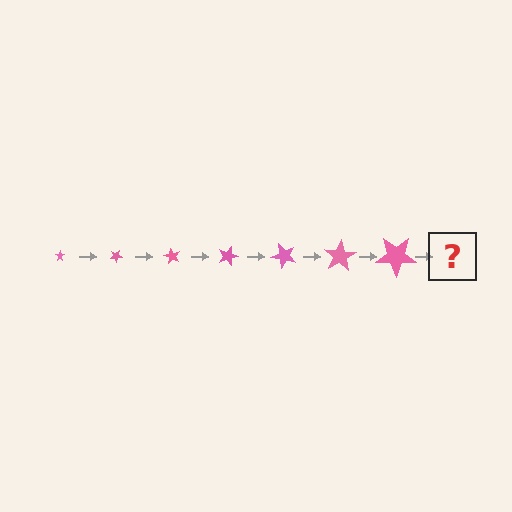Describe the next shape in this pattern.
It should be a star, larger than the previous one and rotated 210 degrees from the start.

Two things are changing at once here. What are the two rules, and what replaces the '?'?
The two rules are that the star grows larger each step and it rotates 30 degrees each step. The '?' should be a star, larger than the previous one and rotated 210 degrees from the start.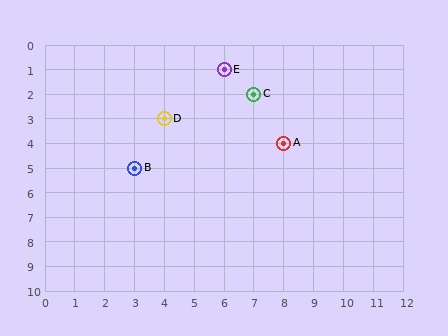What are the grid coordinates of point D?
Point D is at grid coordinates (4, 3).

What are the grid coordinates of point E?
Point E is at grid coordinates (6, 1).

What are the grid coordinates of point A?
Point A is at grid coordinates (8, 4).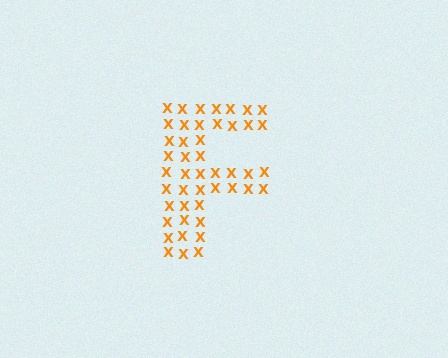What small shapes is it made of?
It is made of small letter X's.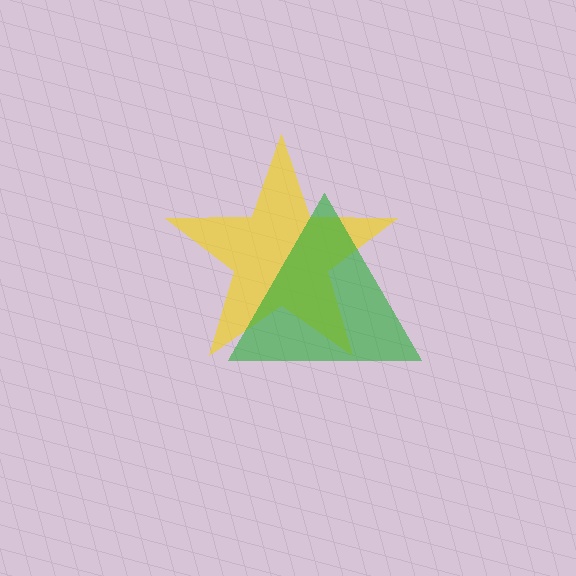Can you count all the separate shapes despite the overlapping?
Yes, there are 2 separate shapes.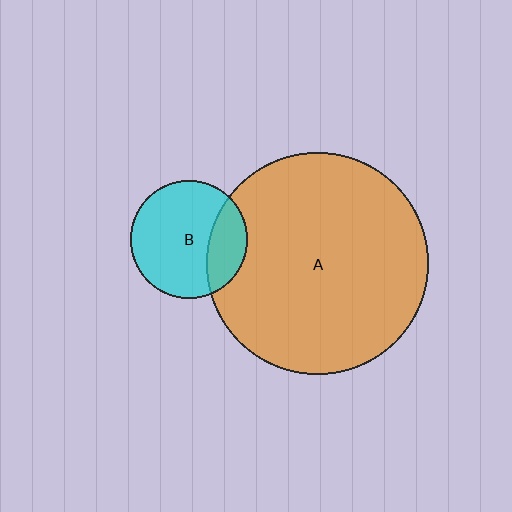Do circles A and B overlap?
Yes.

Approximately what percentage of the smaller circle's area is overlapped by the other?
Approximately 25%.